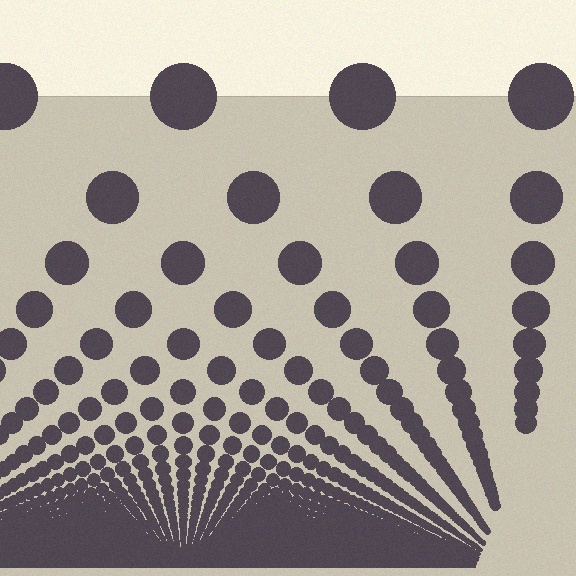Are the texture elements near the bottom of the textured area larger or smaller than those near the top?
Smaller. The gradient is inverted — elements near the bottom are smaller and denser.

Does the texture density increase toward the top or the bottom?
Density increases toward the bottom.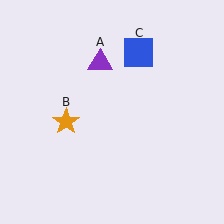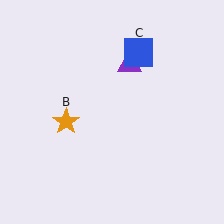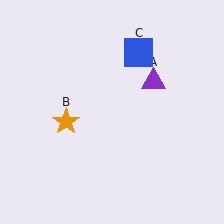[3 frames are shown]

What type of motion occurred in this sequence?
The purple triangle (object A) rotated clockwise around the center of the scene.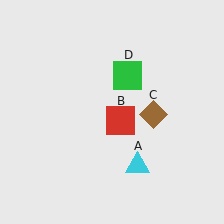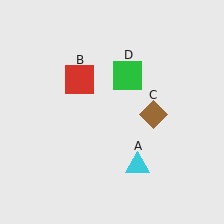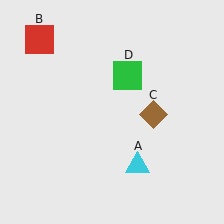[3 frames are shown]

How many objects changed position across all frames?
1 object changed position: red square (object B).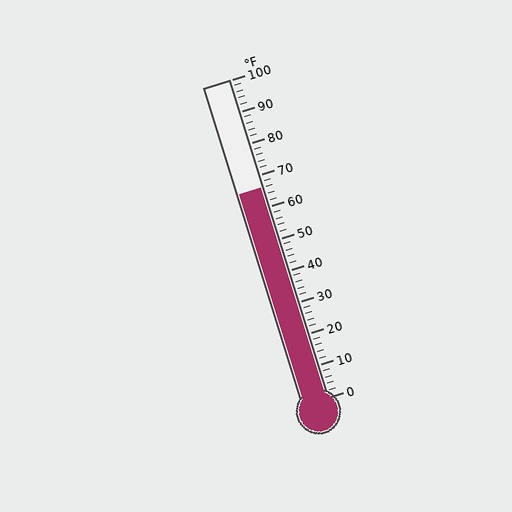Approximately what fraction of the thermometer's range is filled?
The thermometer is filled to approximately 65% of its range.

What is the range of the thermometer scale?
The thermometer scale ranges from 0°F to 100°F.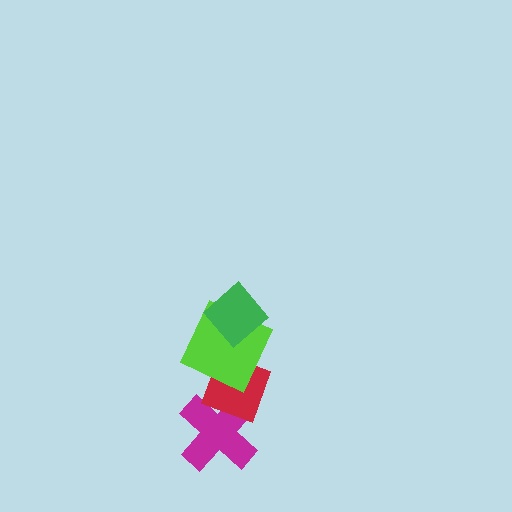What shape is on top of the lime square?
The green diamond is on top of the lime square.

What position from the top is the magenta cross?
The magenta cross is 4th from the top.